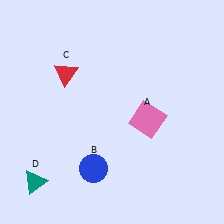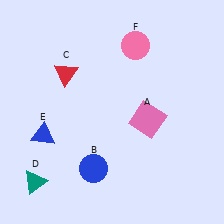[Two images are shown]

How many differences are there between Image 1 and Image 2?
There are 2 differences between the two images.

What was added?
A blue triangle (E), a pink circle (F) were added in Image 2.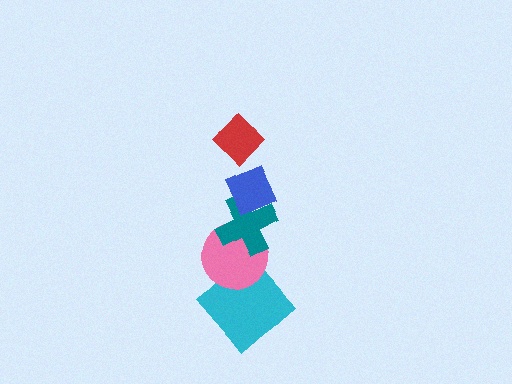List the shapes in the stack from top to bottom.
From top to bottom: the red diamond, the blue diamond, the teal cross, the pink circle, the cyan diamond.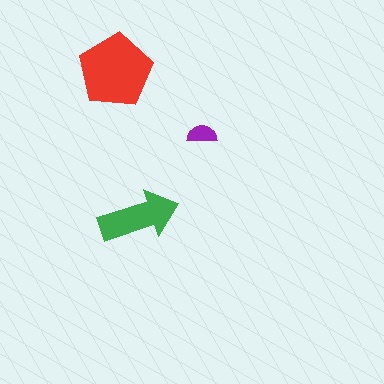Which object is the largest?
The red pentagon.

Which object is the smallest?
The purple semicircle.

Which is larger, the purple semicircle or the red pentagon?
The red pentagon.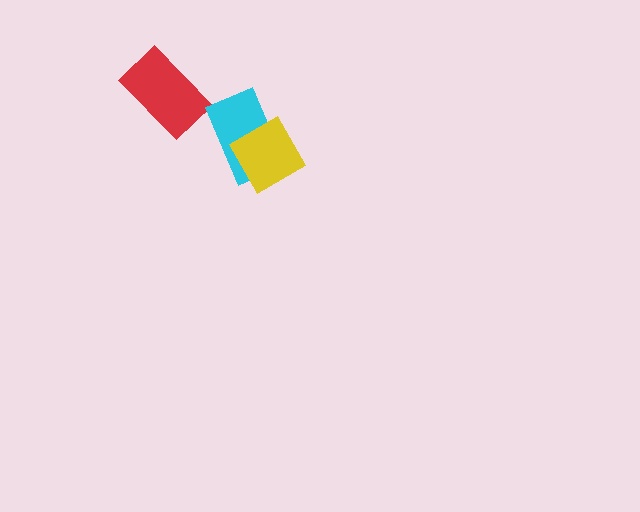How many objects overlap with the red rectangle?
0 objects overlap with the red rectangle.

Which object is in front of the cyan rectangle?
The yellow diamond is in front of the cyan rectangle.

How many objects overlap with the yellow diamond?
1 object overlaps with the yellow diamond.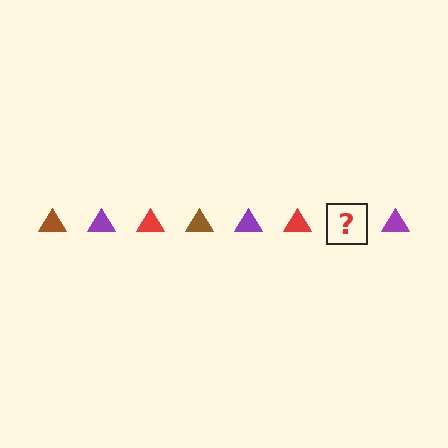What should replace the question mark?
The question mark should be replaced with a brown triangle.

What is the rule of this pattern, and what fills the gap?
The rule is that the pattern cycles through brown, purple, red triangles. The gap should be filled with a brown triangle.